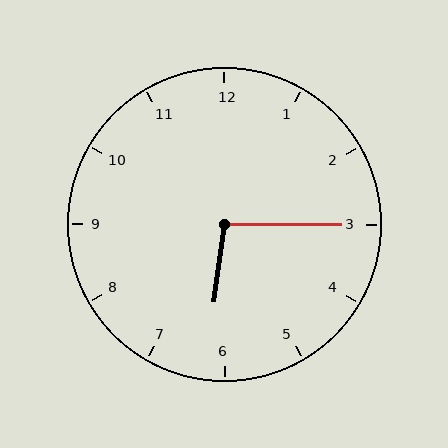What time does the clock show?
6:15.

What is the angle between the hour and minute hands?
Approximately 98 degrees.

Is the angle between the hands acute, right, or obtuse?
It is obtuse.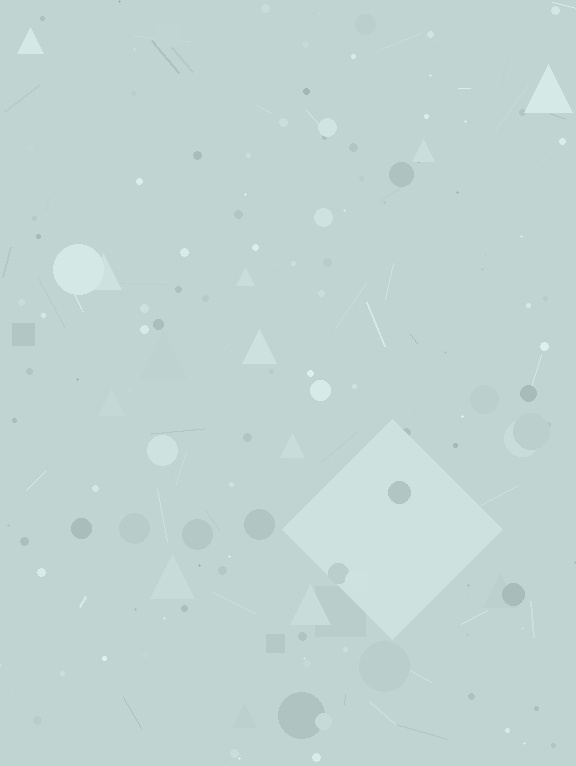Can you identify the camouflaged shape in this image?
The camouflaged shape is a diamond.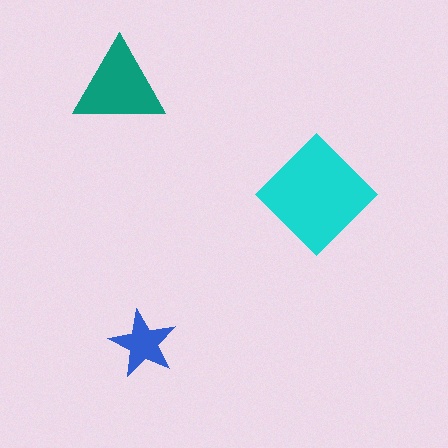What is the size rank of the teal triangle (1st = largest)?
2nd.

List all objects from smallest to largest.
The blue star, the teal triangle, the cyan diamond.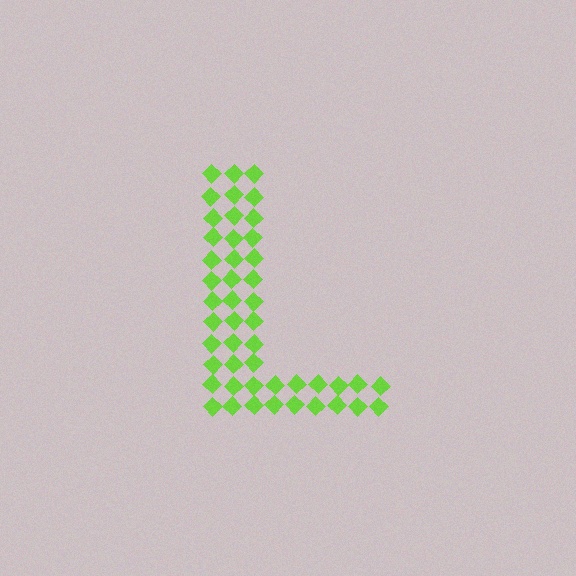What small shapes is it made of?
It is made of small diamonds.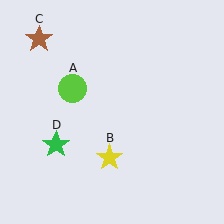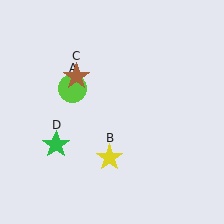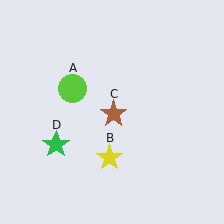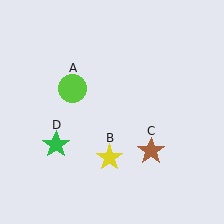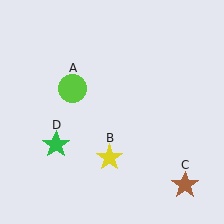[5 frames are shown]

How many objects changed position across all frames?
1 object changed position: brown star (object C).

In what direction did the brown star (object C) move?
The brown star (object C) moved down and to the right.